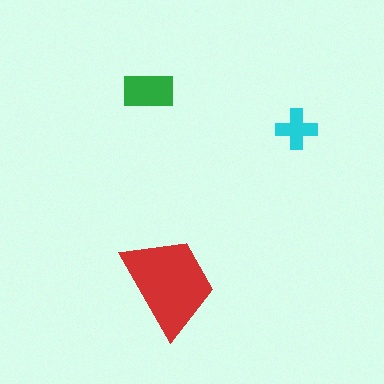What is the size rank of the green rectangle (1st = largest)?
2nd.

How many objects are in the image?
There are 3 objects in the image.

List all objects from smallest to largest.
The cyan cross, the green rectangle, the red trapezoid.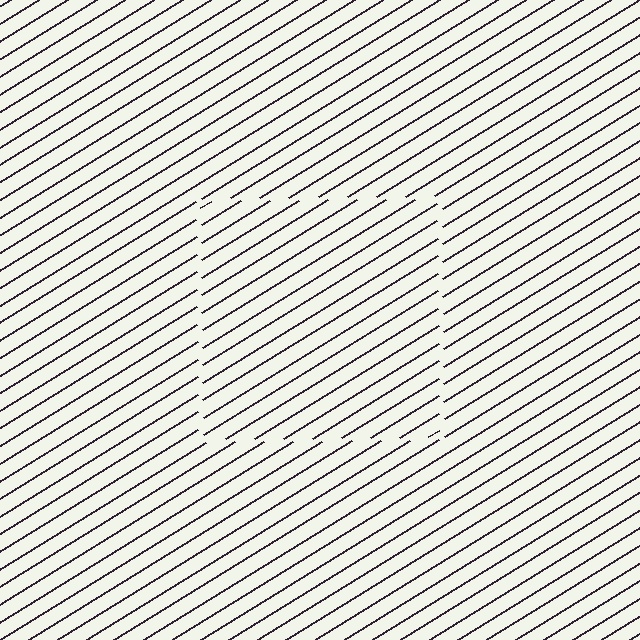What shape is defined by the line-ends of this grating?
An illusory square. The interior of the shape contains the same grating, shifted by half a period — the contour is defined by the phase discontinuity where line-ends from the inner and outer gratings abut.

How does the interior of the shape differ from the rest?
The interior of the shape contains the same grating, shifted by half a period — the contour is defined by the phase discontinuity where line-ends from the inner and outer gratings abut.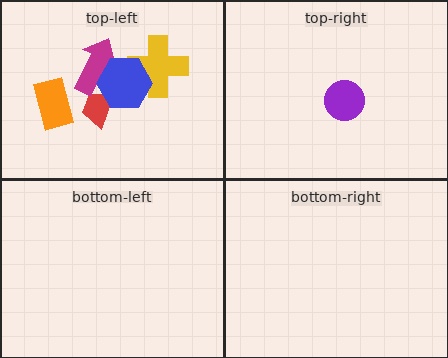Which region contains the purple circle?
The top-right region.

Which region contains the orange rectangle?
The top-left region.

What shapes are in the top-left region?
The orange rectangle, the red trapezoid, the yellow cross, the magenta arrow, the blue hexagon.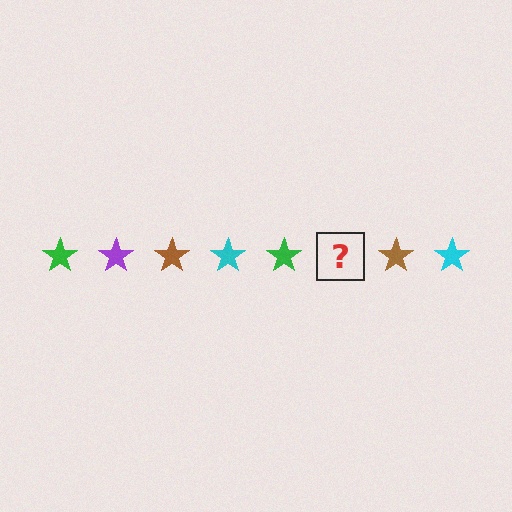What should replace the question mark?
The question mark should be replaced with a purple star.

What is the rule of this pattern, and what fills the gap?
The rule is that the pattern cycles through green, purple, brown, cyan stars. The gap should be filled with a purple star.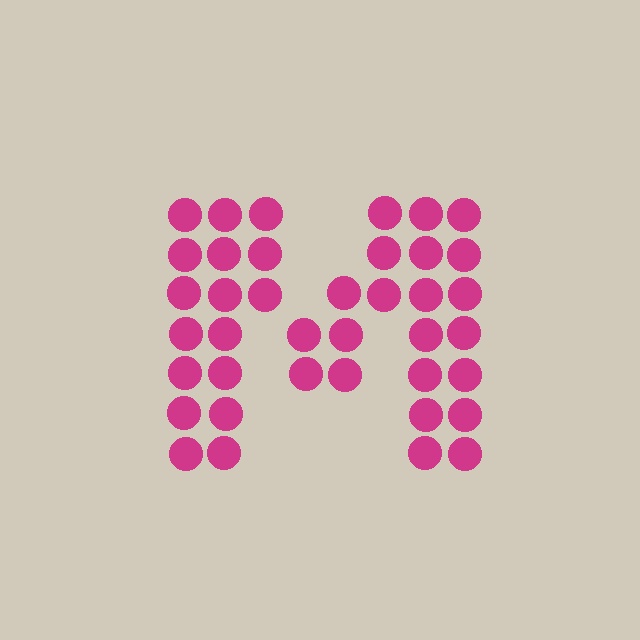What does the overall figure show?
The overall figure shows the letter M.